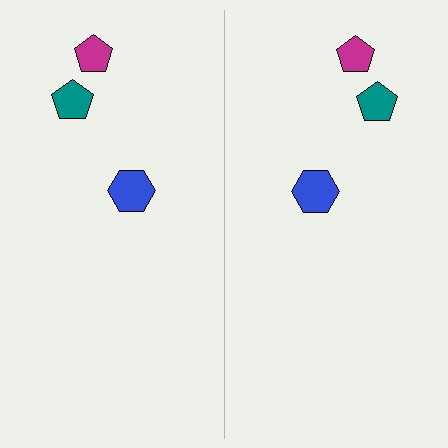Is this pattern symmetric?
Yes, this pattern has bilateral (reflection) symmetry.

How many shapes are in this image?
There are 6 shapes in this image.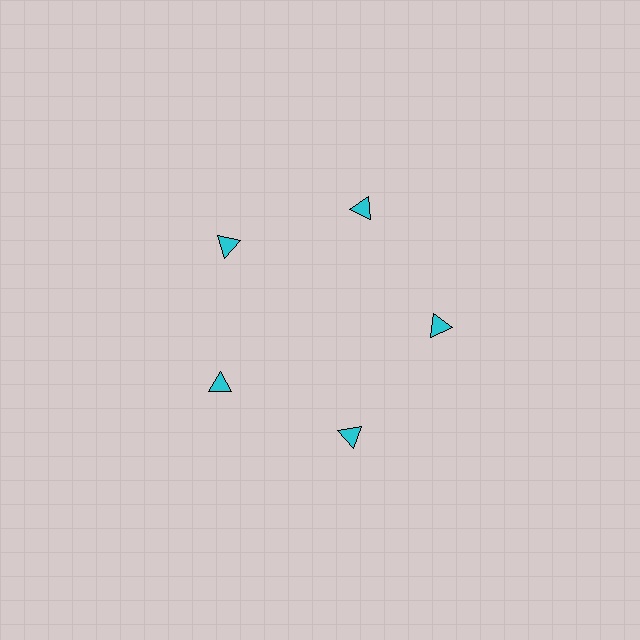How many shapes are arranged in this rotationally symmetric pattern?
There are 5 shapes, arranged in 5 groups of 1.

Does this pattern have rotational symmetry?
Yes, this pattern has 5-fold rotational symmetry. It looks the same after rotating 72 degrees around the center.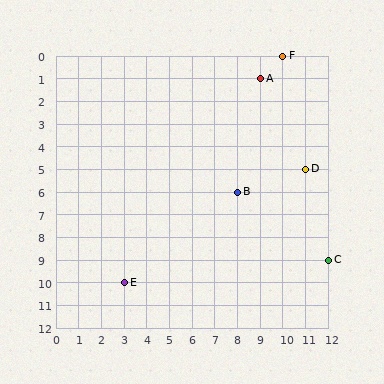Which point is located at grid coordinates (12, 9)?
Point C is at (12, 9).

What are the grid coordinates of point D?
Point D is at grid coordinates (11, 5).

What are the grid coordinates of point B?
Point B is at grid coordinates (8, 6).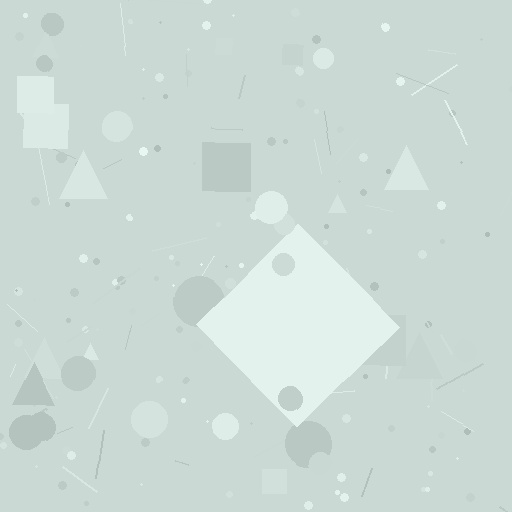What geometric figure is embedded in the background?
A diamond is embedded in the background.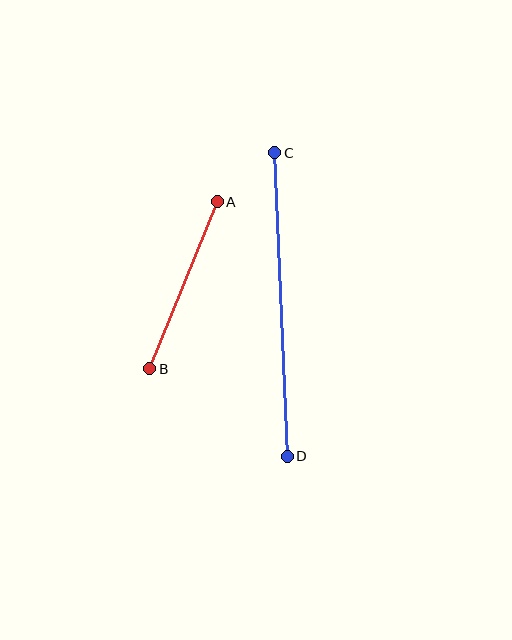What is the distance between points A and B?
The distance is approximately 180 pixels.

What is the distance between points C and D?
The distance is approximately 304 pixels.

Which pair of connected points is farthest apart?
Points C and D are farthest apart.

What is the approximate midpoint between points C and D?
The midpoint is at approximately (281, 305) pixels.